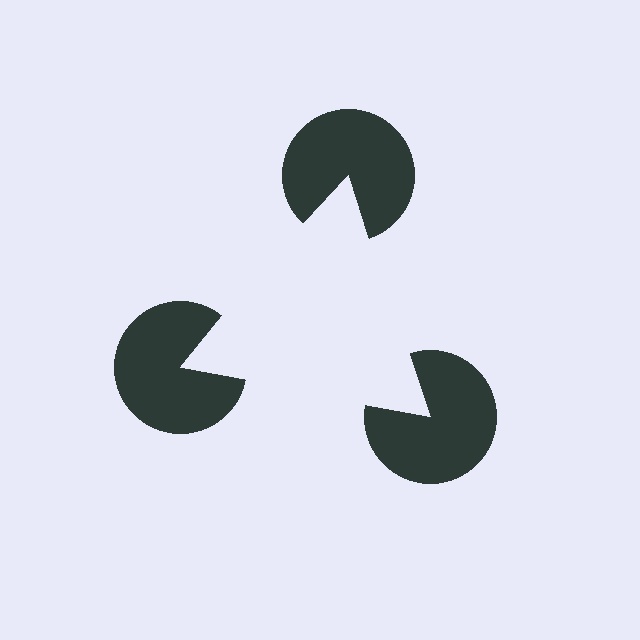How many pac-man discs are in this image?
There are 3 — one at each vertex of the illusory triangle.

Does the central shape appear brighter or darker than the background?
It typically appears slightly brighter than the background, even though no actual brightness change is drawn.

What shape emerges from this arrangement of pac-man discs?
An illusory triangle — its edges are inferred from the aligned wedge cuts in the pac-man discs, not physically drawn.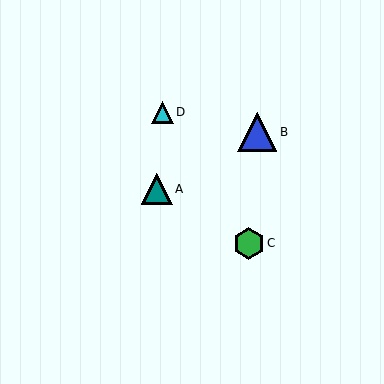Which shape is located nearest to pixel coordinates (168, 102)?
The cyan triangle (labeled D) at (162, 112) is nearest to that location.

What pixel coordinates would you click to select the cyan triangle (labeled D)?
Click at (162, 112) to select the cyan triangle D.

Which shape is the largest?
The blue triangle (labeled B) is the largest.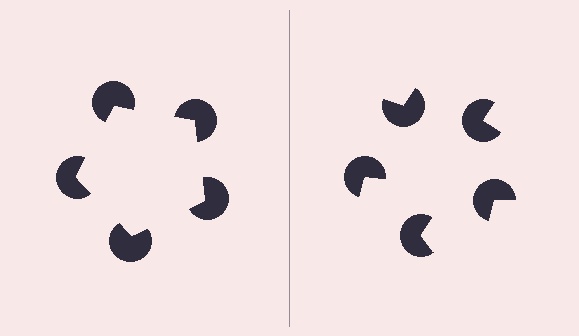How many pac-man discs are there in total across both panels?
10 — 5 on each side.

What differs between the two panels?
The pac-man discs are positioned identically on both sides; only the wedge orientations differ. On the left they align to a pentagon; on the right they are misaligned.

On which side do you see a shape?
An illusory pentagon appears on the left side. On the right side the wedge cuts are rotated, so no coherent shape forms.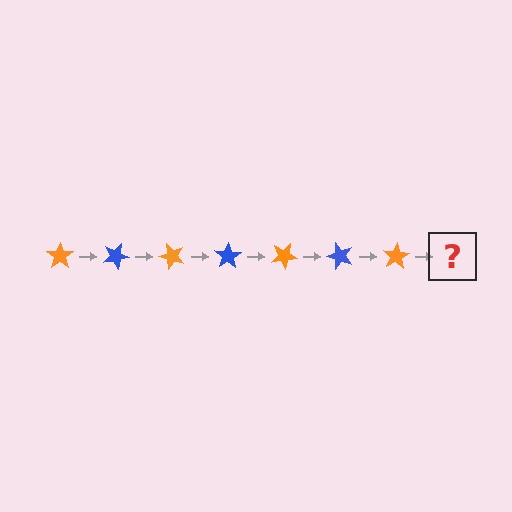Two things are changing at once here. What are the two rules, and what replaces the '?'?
The two rules are that it rotates 25 degrees each step and the color cycles through orange and blue. The '?' should be a blue star, rotated 175 degrees from the start.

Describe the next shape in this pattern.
It should be a blue star, rotated 175 degrees from the start.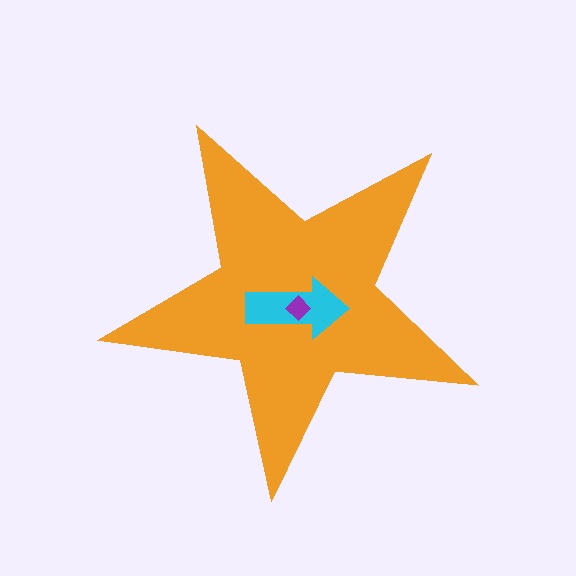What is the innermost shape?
The purple diamond.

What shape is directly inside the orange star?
The cyan arrow.